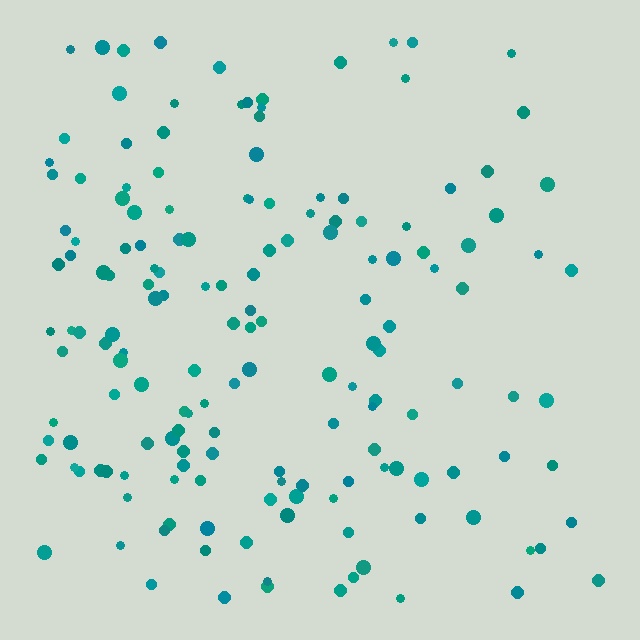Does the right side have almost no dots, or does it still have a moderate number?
Still a moderate number, just noticeably fewer than the left.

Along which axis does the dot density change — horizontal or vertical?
Horizontal.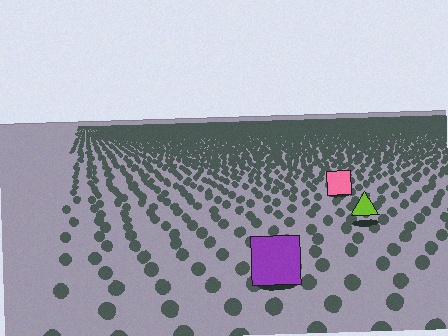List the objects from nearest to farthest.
From nearest to farthest: the purple square, the lime triangle, the pink square.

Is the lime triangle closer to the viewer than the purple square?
No. The purple square is closer — you can tell from the texture gradient: the ground texture is coarser near it.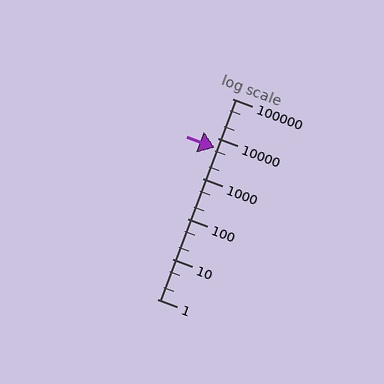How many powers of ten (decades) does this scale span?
The scale spans 5 decades, from 1 to 100000.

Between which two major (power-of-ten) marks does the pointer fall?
The pointer is between 1000 and 10000.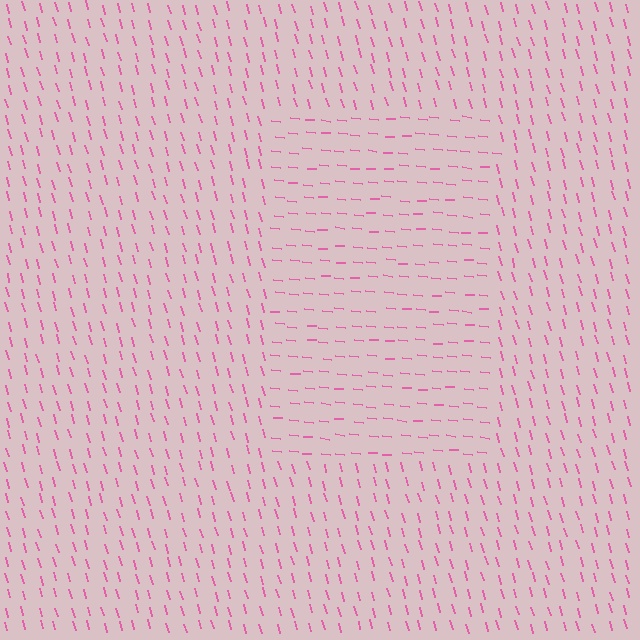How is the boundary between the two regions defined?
The boundary is defined purely by a change in line orientation (approximately 69 degrees difference). All lines are the same color and thickness.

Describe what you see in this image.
The image is filled with small pink line segments. A rectangle region in the image has lines oriented differently from the surrounding lines, creating a visible texture boundary.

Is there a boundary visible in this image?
Yes, there is a texture boundary formed by a change in line orientation.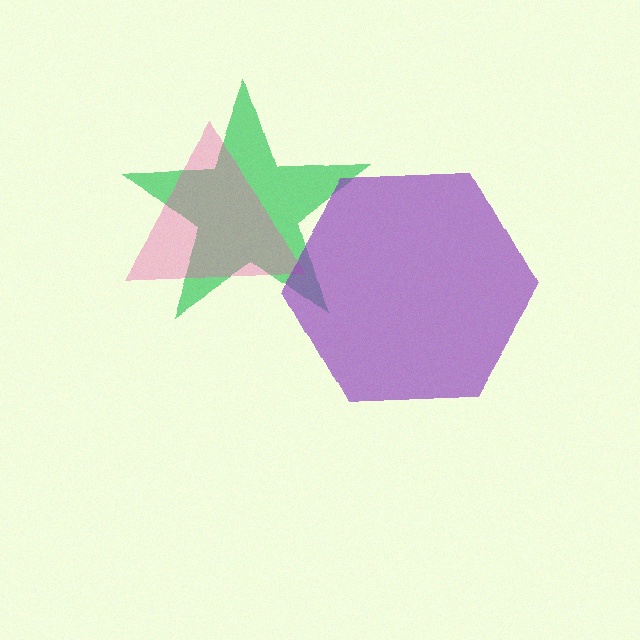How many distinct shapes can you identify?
There are 3 distinct shapes: a green star, a pink triangle, a purple hexagon.